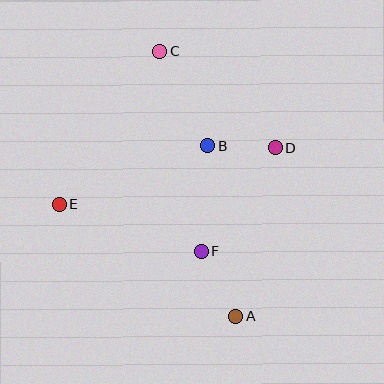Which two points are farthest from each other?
Points A and C are farthest from each other.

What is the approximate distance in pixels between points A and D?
The distance between A and D is approximately 172 pixels.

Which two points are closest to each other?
Points B and D are closest to each other.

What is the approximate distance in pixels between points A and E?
The distance between A and E is approximately 209 pixels.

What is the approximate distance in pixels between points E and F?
The distance between E and F is approximately 150 pixels.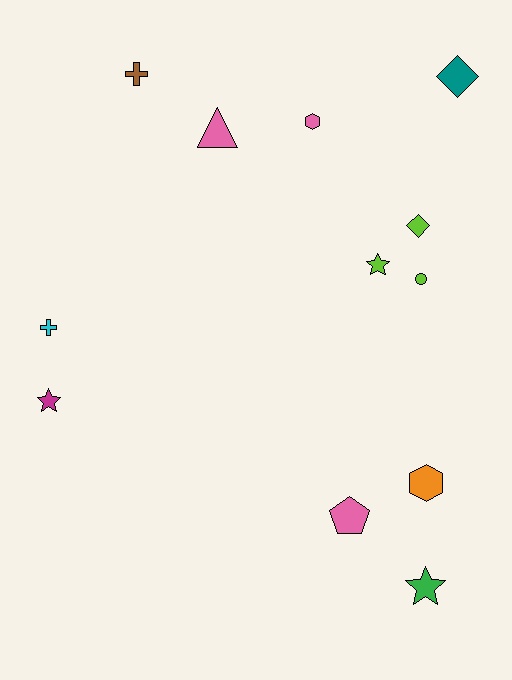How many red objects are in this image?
There are no red objects.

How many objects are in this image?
There are 12 objects.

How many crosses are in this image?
There are 2 crosses.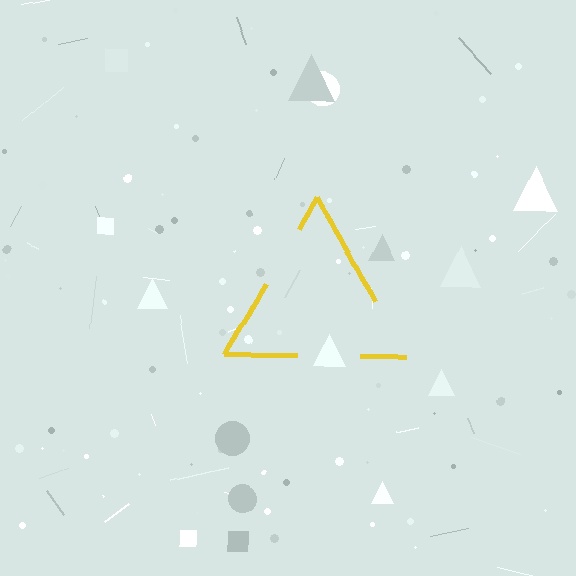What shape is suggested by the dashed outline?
The dashed outline suggests a triangle.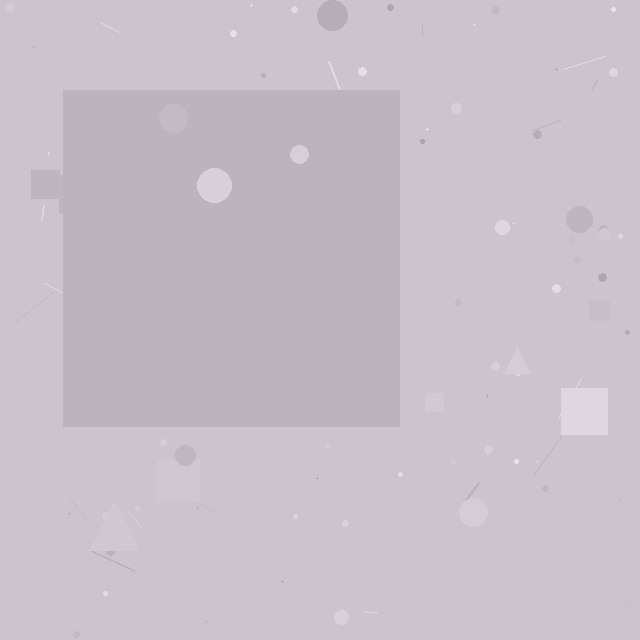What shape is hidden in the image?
A square is hidden in the image.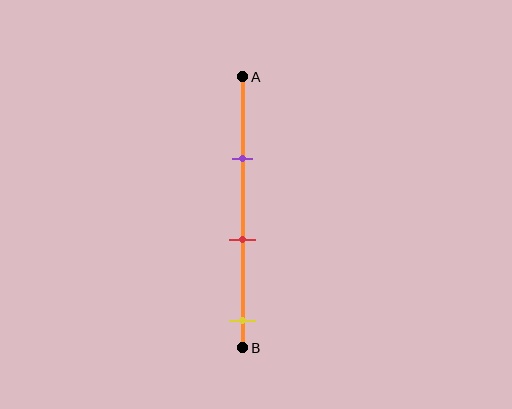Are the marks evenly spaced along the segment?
Yes, the marks are approximately evenly spaced.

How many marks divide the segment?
There are 3 marks dividing the segment.